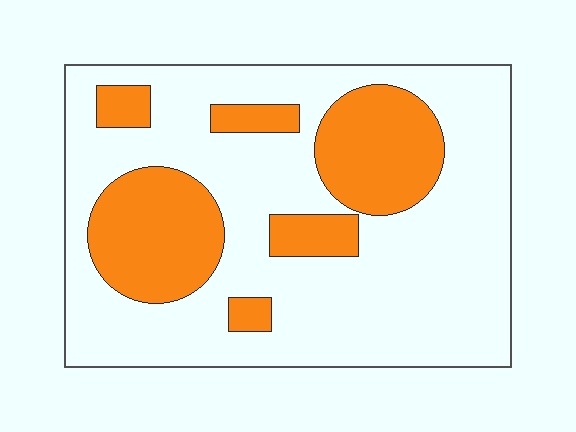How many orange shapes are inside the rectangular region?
6.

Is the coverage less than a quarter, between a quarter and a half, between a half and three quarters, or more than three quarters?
Between a quarter and a half.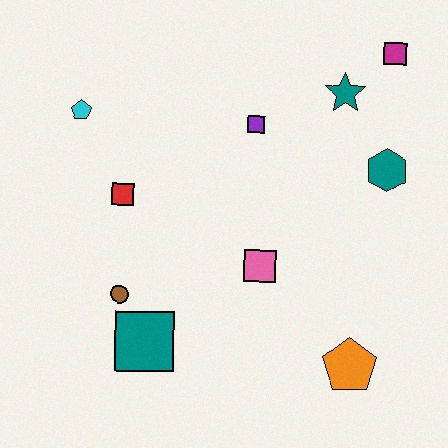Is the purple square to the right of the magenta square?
No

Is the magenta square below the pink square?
No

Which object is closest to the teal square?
The brown circle is closest to the teal square.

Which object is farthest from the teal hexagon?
The cyan pentagon is farthest from the teal hexagon.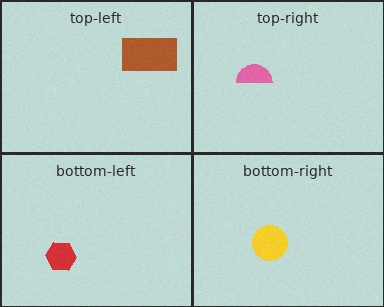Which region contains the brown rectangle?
The top-left region.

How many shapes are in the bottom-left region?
1.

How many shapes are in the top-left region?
1.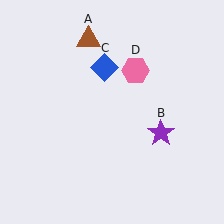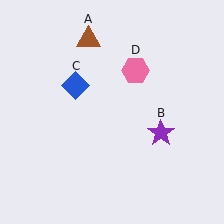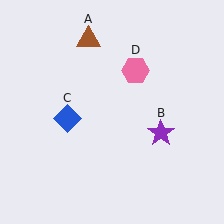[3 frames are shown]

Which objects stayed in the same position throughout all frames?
Brown triangle (object A) and purple star (object B) and pink hexagon (object D) remained stationary.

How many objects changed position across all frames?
1 object changed position: blue diamond (object C).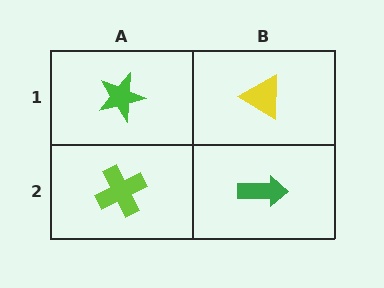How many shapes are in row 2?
2 shapes.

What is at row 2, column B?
A green arrow.